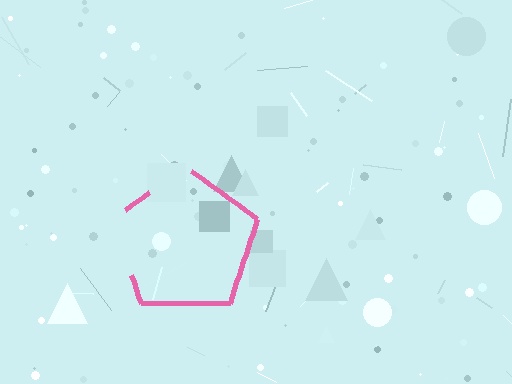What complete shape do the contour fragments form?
The contour fragments form a pentagon.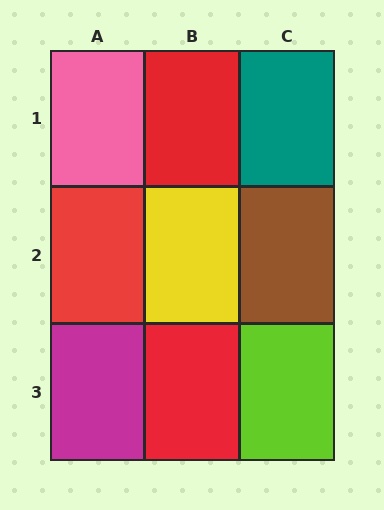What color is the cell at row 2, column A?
Red.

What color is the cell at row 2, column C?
Brown.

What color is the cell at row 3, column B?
Red.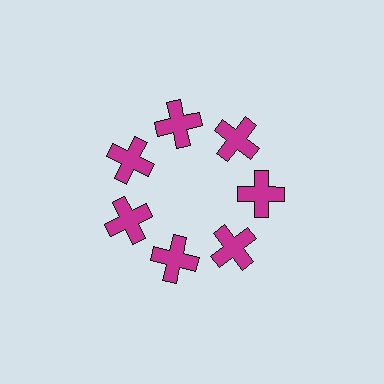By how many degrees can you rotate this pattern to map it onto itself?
The pattern maps onto itself every 51 degrees of rotation.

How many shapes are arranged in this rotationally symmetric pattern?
There are 7 shapes, arranged in 7 groups of 1.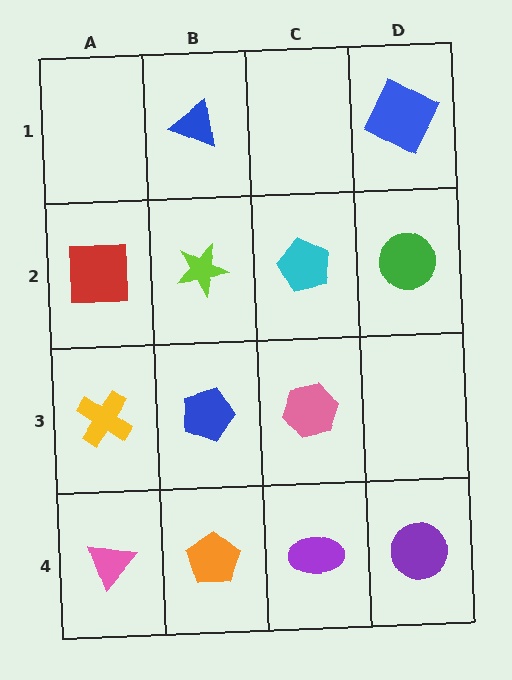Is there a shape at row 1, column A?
No, that cell is empty.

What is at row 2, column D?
A green circle.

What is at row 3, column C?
A pink hexagon.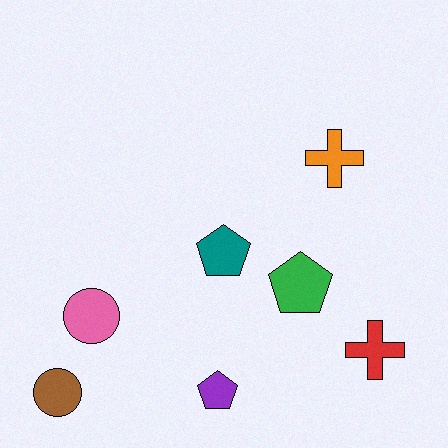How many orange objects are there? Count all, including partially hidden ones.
There is 1 orange object.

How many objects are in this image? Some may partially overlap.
There are 7 objects.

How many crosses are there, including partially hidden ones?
There are 2 crosses.